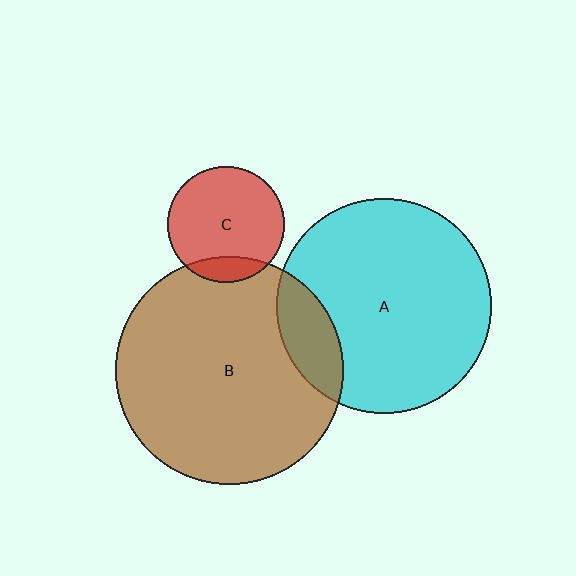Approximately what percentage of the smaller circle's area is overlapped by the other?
Approximately 15%.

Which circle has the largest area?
Circle B (brown).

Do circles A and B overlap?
Yes.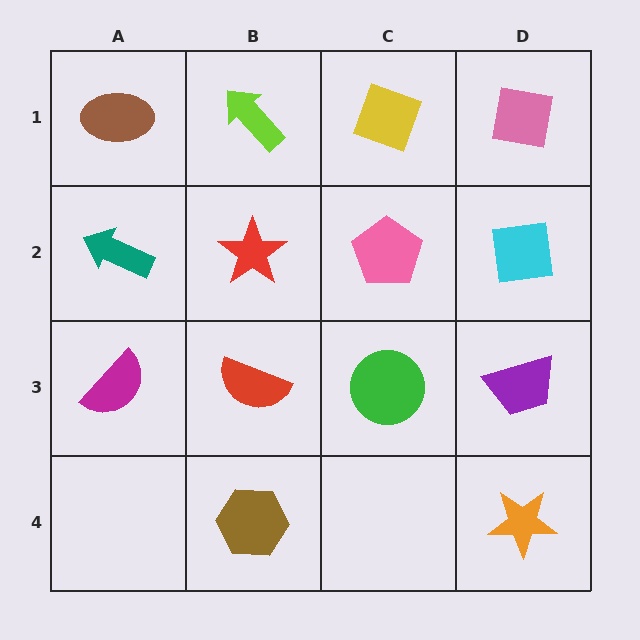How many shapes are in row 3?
4 shapes.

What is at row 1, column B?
A lime arrow.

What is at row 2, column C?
A pink pentagon.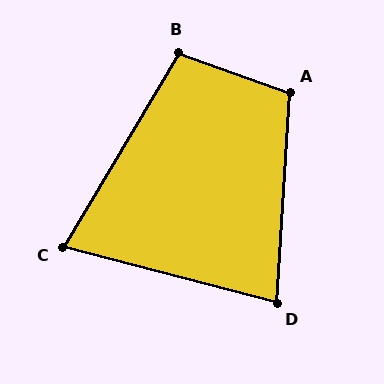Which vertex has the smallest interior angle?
C, at approximately 74 degrees.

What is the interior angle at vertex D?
Approximately 79 degrees (acute).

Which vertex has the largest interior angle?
A, at approximately 106 degrees.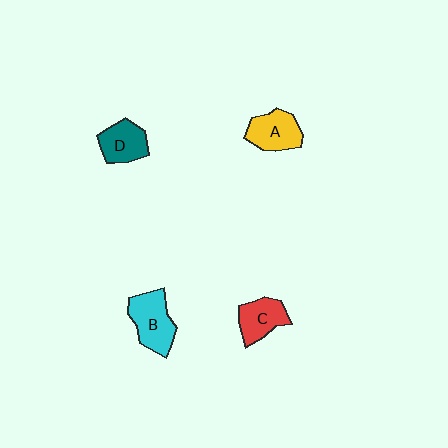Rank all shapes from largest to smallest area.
From largest to smallest: B (cyan), A (yellow), C (red), D (teal).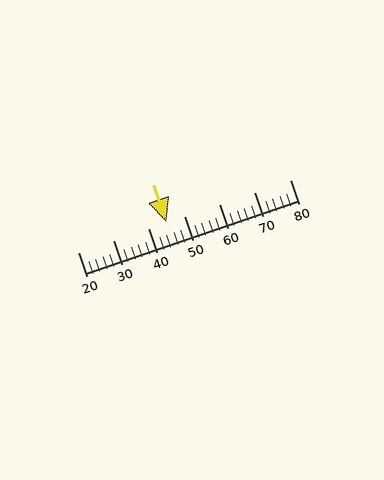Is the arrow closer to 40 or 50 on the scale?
The arrow is closer to 50.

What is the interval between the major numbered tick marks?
The major tick marks are spaced 10 units apart.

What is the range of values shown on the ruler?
The ruler shows values from 20 to 80.